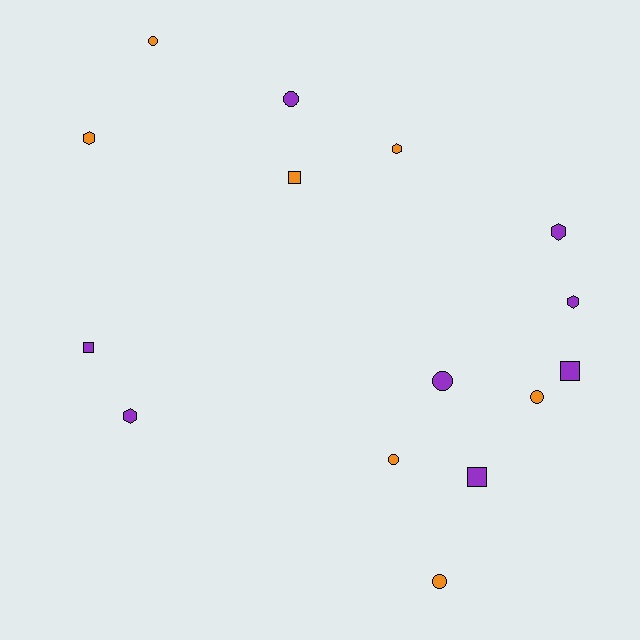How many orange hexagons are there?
There are 2 orange hexagons.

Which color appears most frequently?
Purple, with 8 objects.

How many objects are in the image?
There are 15 objects.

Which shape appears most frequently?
Circle, with 6 objects.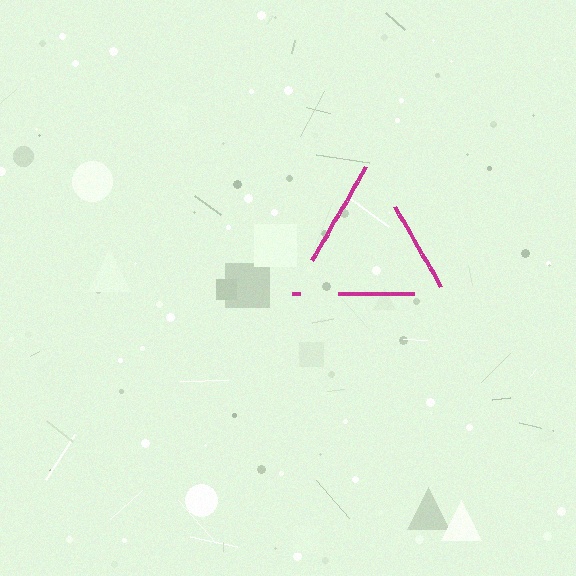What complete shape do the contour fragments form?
The contour fragments form a triangle.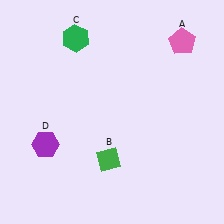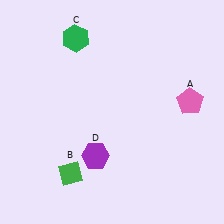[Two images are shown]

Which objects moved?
The objects that moved are: the pink pentagon (A), the green diamond (B), the purple hexagon (D).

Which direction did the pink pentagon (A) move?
The pink pentagon (A) moved down.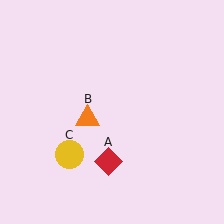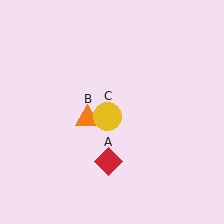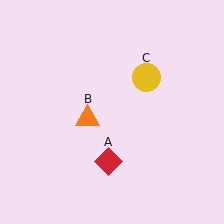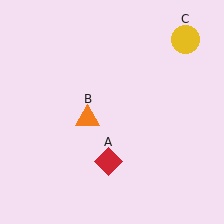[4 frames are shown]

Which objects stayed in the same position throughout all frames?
Red diamond (object A) and orange triangle (object B) remained stationary.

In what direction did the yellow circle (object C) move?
The yellow circle (object C) moved up and to the right.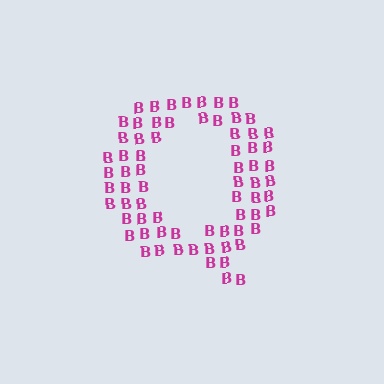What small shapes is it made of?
It is made of small letter B's.